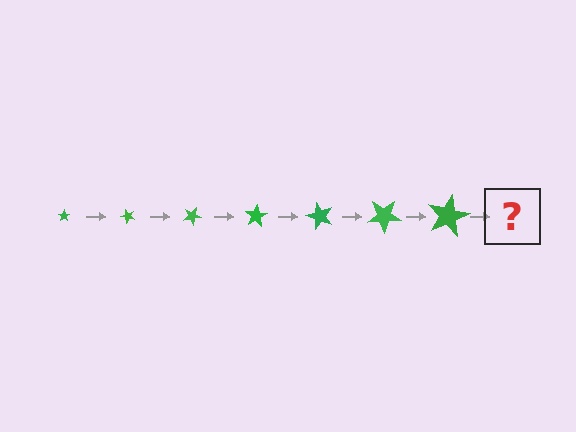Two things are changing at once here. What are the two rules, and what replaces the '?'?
The two rules are that the star grows larger each step and it rotates 50 degrees each step. The '?' should be a star, larger than the previous one and rotated 350 degrees from the start.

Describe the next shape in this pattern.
It should be a star, larger than the previous one and rotated 350 degrees from the start.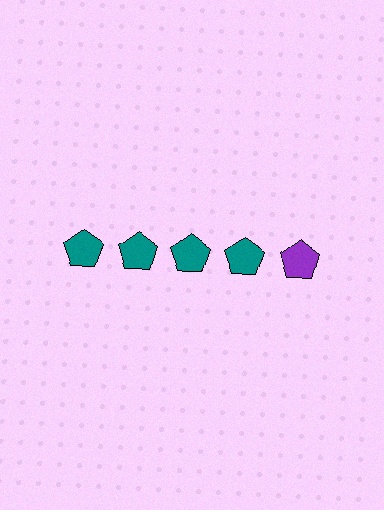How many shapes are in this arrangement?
There are 5 shapes arranged in a grid pattern.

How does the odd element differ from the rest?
It has a different color: purple instead of teal.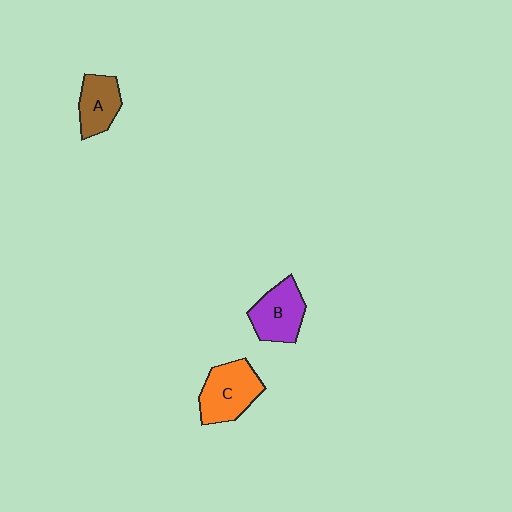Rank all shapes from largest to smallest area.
From largest to smallest: C (orange), B (purple), A (brown).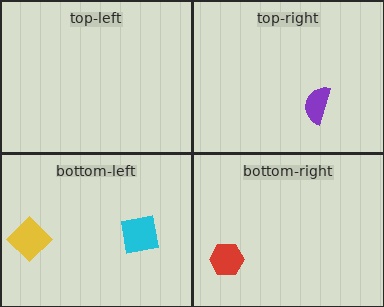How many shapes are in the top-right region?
1.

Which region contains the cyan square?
The bottom-left region.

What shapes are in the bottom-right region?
The red hexagon.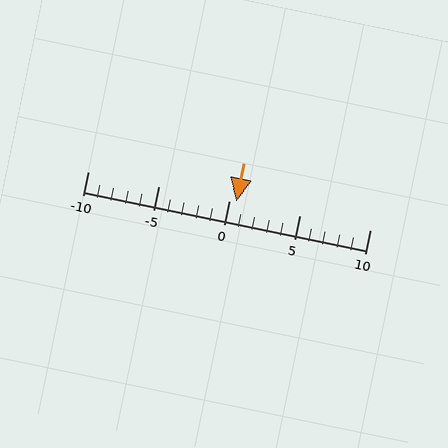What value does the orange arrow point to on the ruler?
The orange arrow points to approximately 0.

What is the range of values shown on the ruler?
The ruler shows values from -10 to 10.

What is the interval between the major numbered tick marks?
The major tick marks are spaced 5 units apart.